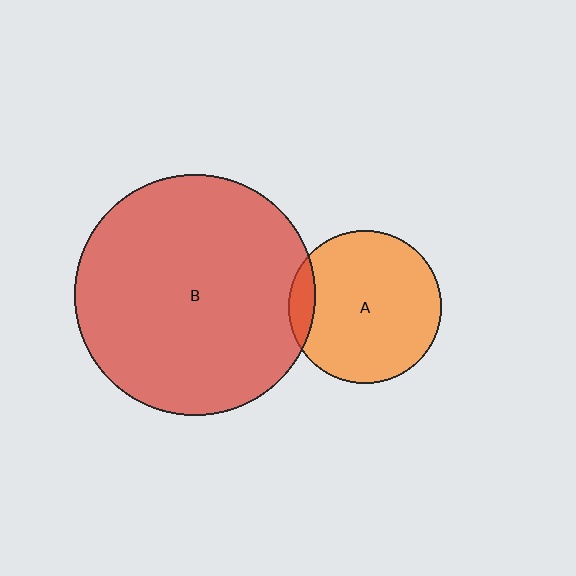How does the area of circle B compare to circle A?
Approximately 2.5 times.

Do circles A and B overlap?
Yes.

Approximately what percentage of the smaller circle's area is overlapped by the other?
Approximately 10%.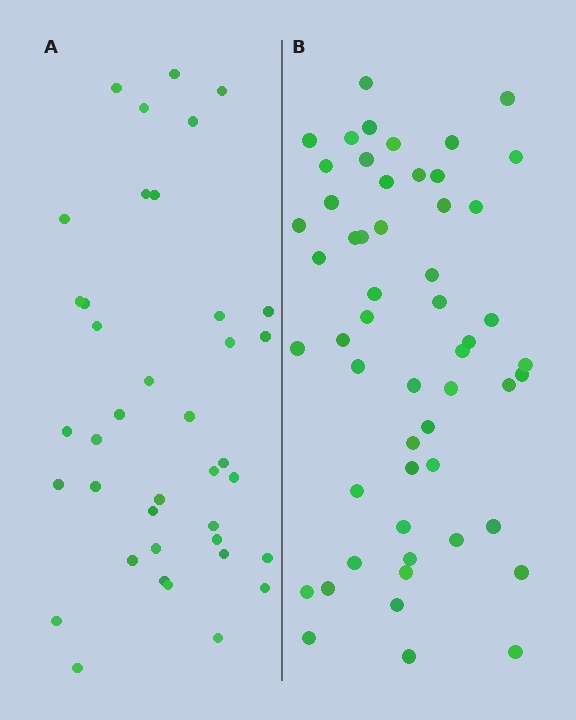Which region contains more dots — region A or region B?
Region B (the right region) has more dots.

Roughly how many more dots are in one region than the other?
Region B has approximately 15 more dots than region A.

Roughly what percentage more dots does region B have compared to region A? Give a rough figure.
About 40% more.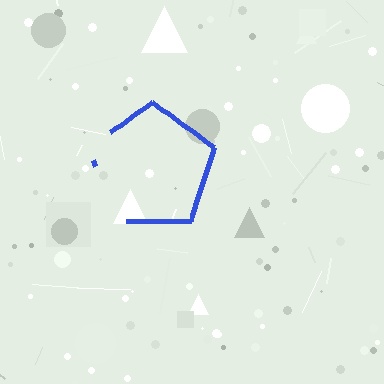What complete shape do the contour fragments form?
The contour fragments form a pentagon.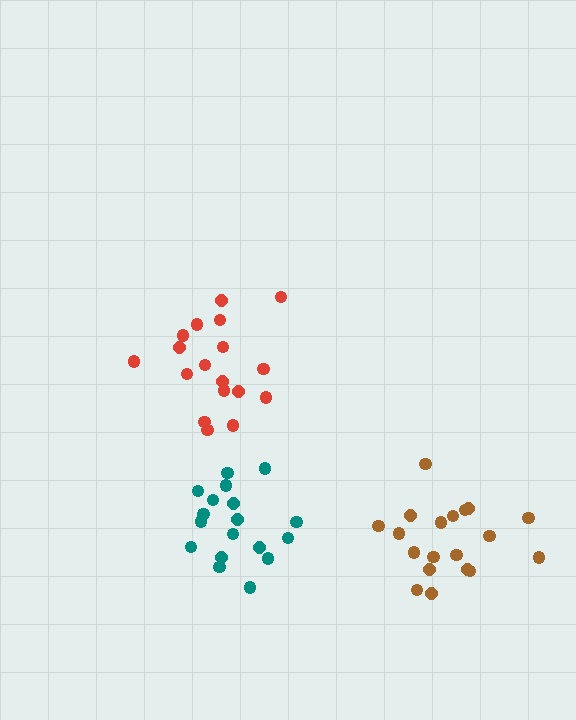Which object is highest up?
The red cluster is topmost.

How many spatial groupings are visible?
There are 3 spatial groupings.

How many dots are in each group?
Group 1: 18 dots, Group 2: 18 dots, Group 3: 19 dots (55 total).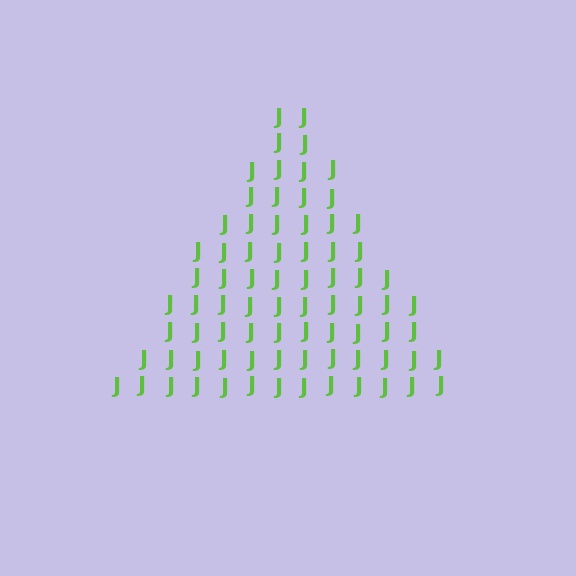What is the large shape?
The large shape is a triangle.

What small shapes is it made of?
It is made of small letter J's.